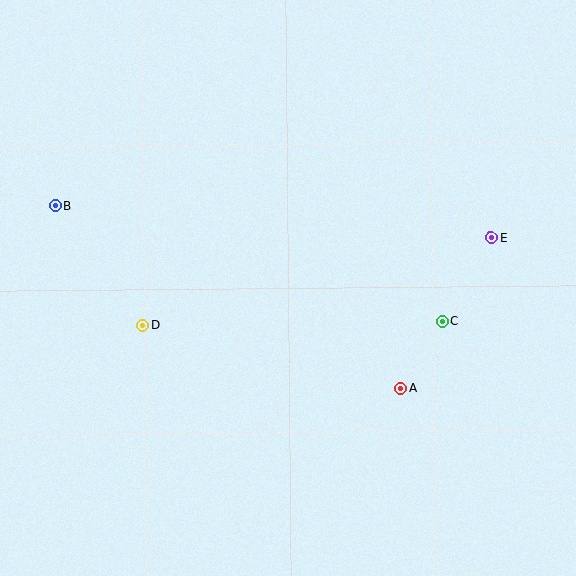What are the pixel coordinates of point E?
Point E is at (491, 238).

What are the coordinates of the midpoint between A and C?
The midpoint between A and C is at (422, 355).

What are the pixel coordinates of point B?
Point B is at (55, 206).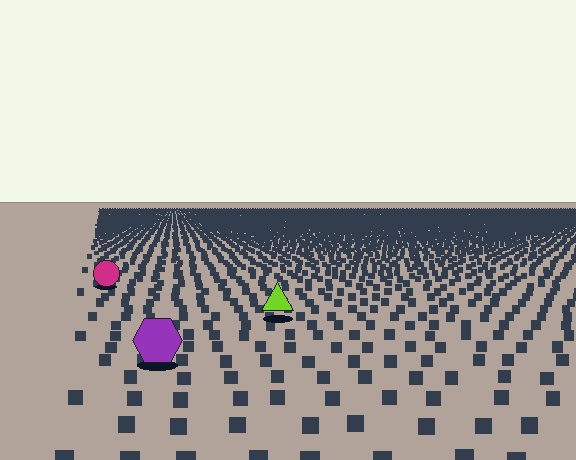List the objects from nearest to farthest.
From nearest to farthest: the purple hexagon, the lime triangle, the magenta circle.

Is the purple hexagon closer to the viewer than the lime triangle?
Yes. The purple hexagon is closer — you can tell from the texture gradient: the ground texture is coarser near it.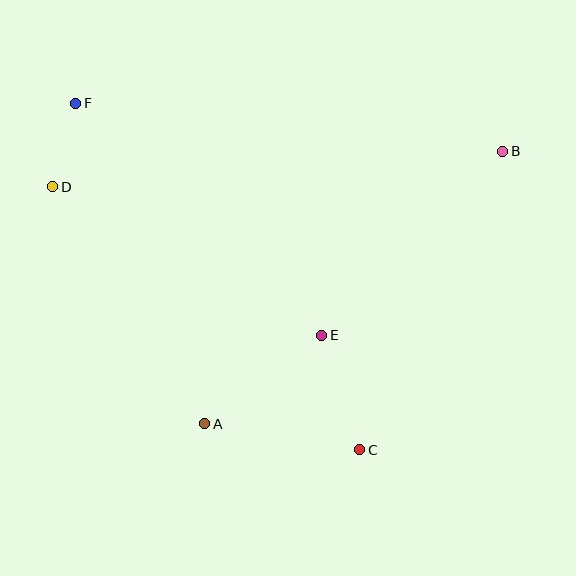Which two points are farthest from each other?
Points B and D are farthest from each other.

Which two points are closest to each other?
Points D and F are closest to each other.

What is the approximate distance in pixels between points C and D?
The distance between C and D is approximately 404 pixels.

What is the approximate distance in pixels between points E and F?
The distance between E and F is approximately 338 pixels.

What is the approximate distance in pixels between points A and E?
The distance between A and E is approximately 147 pixels.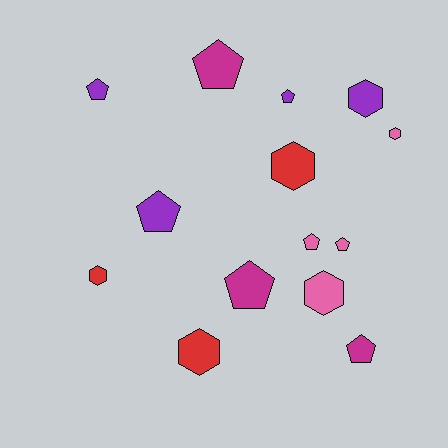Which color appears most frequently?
Pink, with 4 objects.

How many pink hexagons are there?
There are 2 pink hexagons.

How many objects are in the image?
There are 14 objects.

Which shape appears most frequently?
Pentagon, with 8 objects.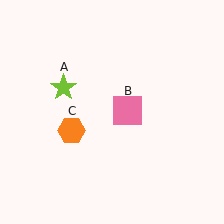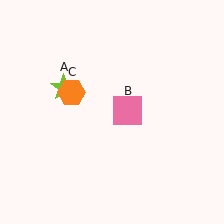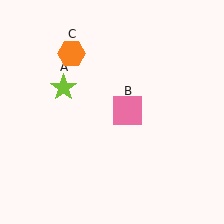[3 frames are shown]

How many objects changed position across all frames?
1 object changed position: orange hexagon (object C).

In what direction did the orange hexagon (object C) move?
The orange hexagon (object C) moved up.